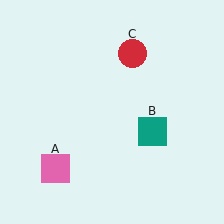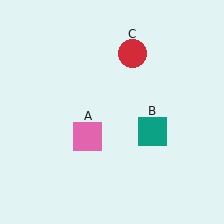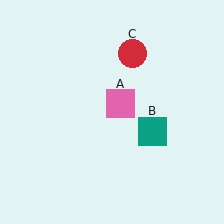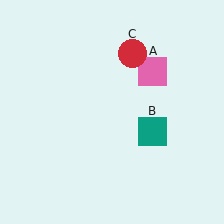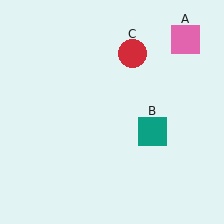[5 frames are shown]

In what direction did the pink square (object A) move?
The pink square (object A) moved up and to the right.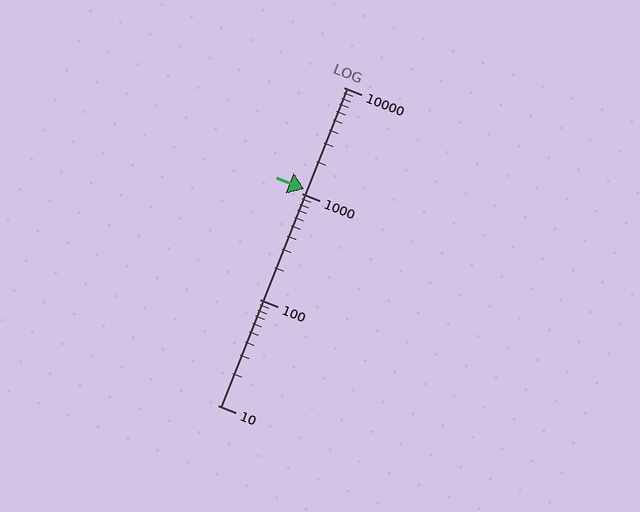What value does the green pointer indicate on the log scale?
The pointer indicates approximately 1100.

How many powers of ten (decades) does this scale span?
The scale spans 3 decades, from 10 to 10000.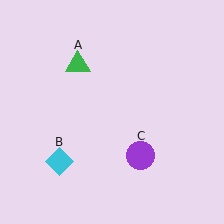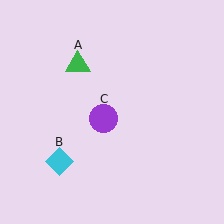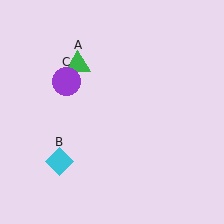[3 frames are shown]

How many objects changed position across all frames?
1 object changed position: purple circle (object C).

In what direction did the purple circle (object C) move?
The purple circle (object C) moved up and to the left.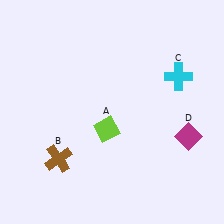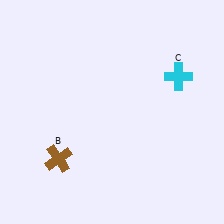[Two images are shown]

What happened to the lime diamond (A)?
The lime diamond (A) was removed in Image 2. It was in the bottom-left area of Image 1.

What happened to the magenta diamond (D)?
The magenta diamond (D) was removed in Image 2. It was in the bottom-right area of Image 1.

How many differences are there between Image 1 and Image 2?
There are 2 differences between the two images.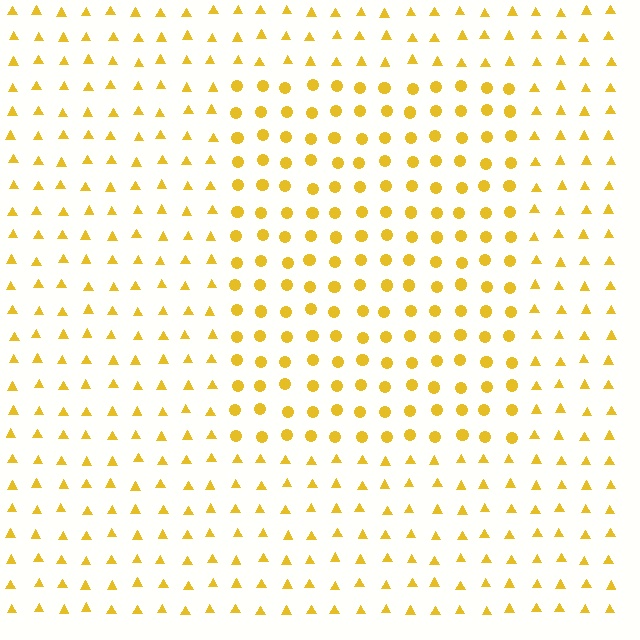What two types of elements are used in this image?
The image uses circles inside the rectangle region and triangles outside it.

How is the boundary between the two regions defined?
The boundary is defined by a change in element shape: circles inside vs. triangles outside. All elements share the same color and spacing.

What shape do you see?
I see a rectangle.